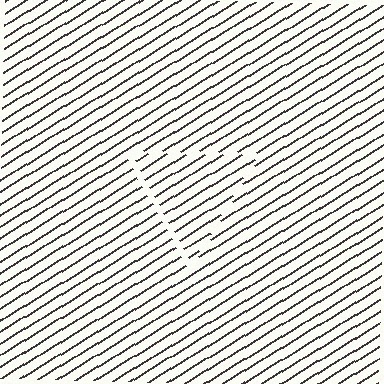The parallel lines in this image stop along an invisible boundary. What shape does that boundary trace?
An illusory triangle. The interior of the shape contains the same grating, shifted by half a period — the contour is defined by the phase discontinuity where line-ends from the inner and outer gratings abut.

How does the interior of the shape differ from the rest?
The interior of the shape contains the same grating, shifted by half a period — the contour is defined by the phase discontinuity where line-ends from the inner and outer gratings abut.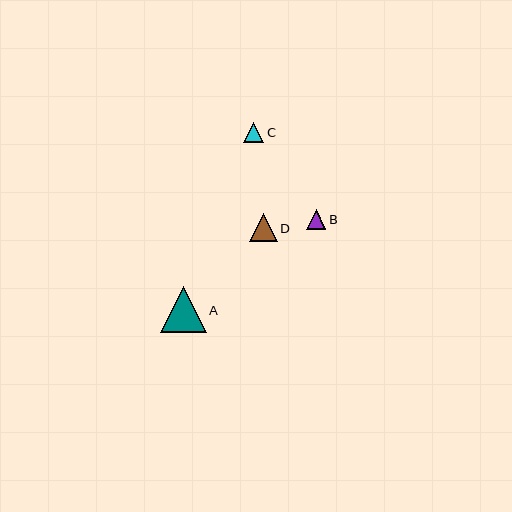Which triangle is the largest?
Triangle A is the largest with a size of approximately 46 pixels.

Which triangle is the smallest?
Triangle B is the smallest with a size of approximately 19 pixels.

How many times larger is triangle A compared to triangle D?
Triangle A is approximately 1.6 times the size of triangle D.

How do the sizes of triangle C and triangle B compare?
Triangle C and triangle B are approximately the same size.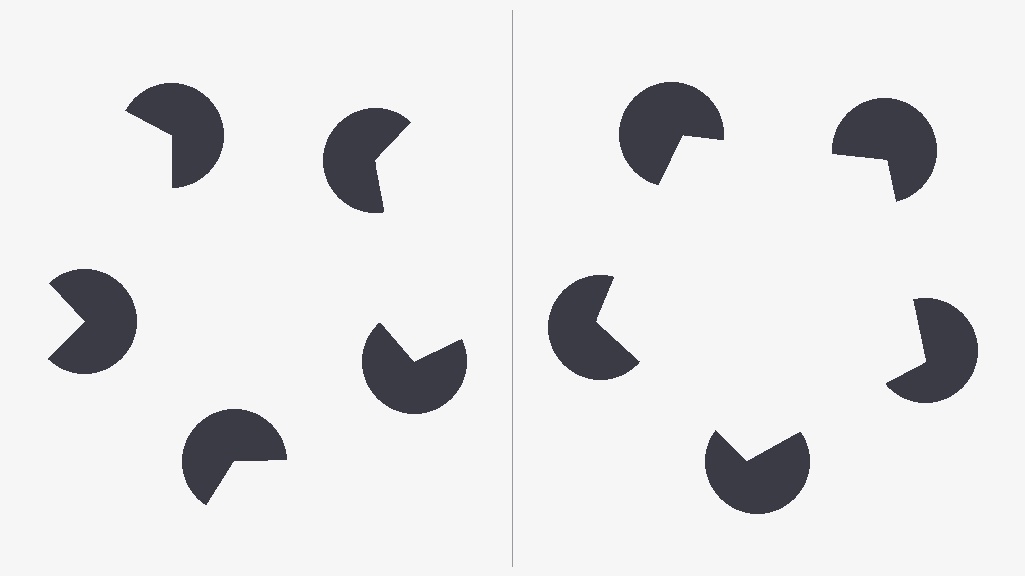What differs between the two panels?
The pac-man discs are positioned identically on both sides; only the wedge orientations differ. On the right they align to a pentagon; on the left they are misaligned.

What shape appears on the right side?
An illusory pentagon.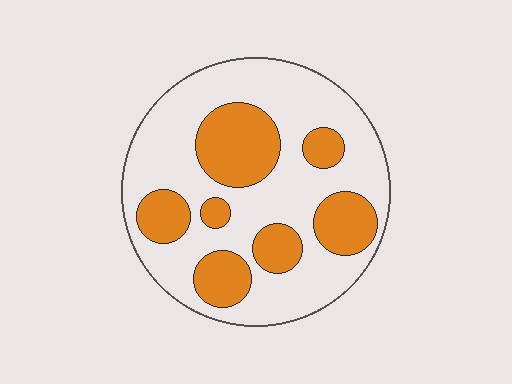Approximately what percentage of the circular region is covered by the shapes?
Approximately 30%.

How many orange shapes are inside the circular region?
7.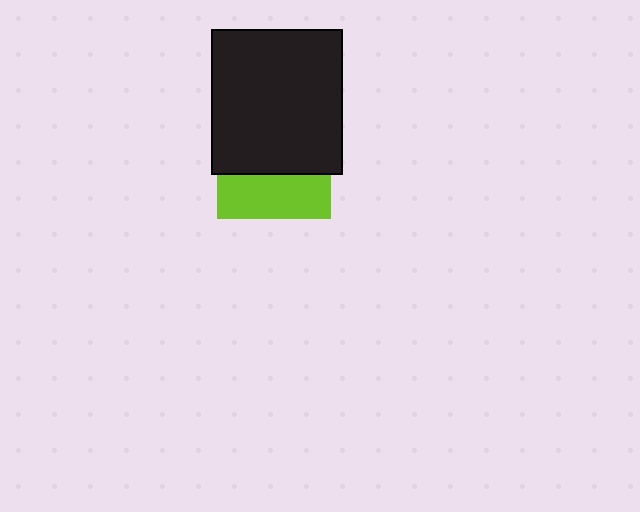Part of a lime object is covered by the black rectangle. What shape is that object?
It is a square.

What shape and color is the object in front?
The object in front is a black rectangle.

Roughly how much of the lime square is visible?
A small part of it is visible (roughly 39%).